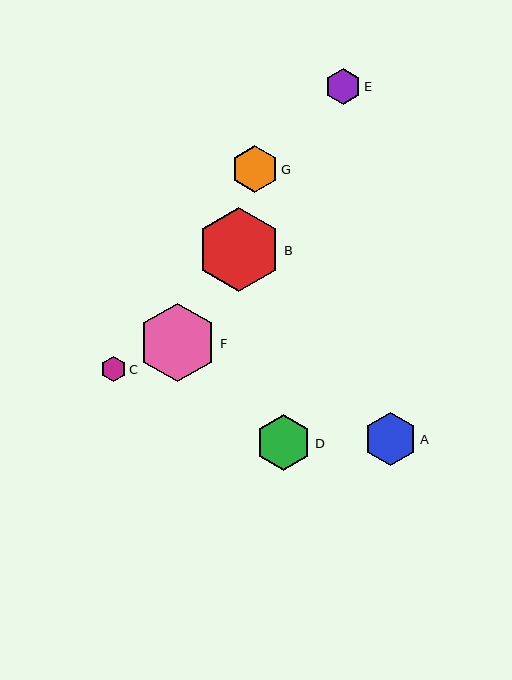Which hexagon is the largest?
Hexagon B is the largest with a size of approximately 84 pixels.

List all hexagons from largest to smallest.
From largest to smallest: B, F, D, A, G, E, C.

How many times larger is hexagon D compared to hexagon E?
Hexagon D is approximately 1.5 times the size of hexagon E.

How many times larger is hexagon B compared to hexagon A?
Hexagon B is approximately 1.6 times the size of hexagon A.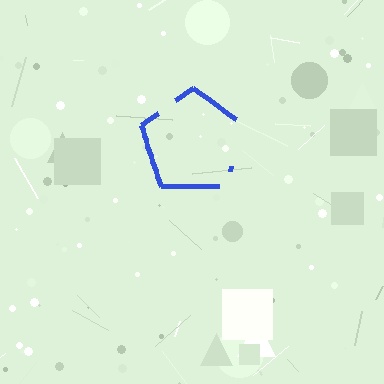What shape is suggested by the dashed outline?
The dashed outline suggests a pentagon.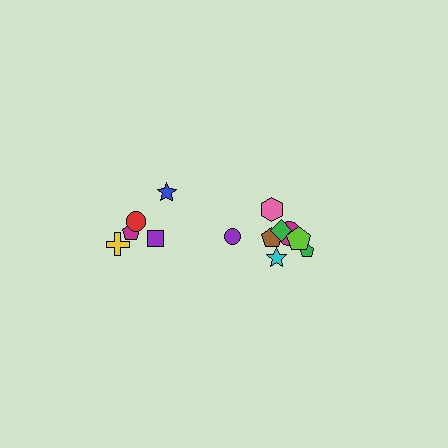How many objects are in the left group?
There are 5 objects.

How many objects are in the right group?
There are 8 objects.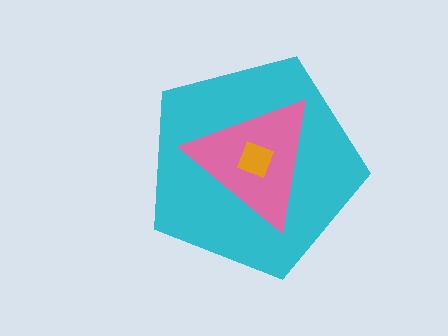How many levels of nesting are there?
3.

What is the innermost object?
The orange diamond.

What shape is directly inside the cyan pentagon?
The pink triangle.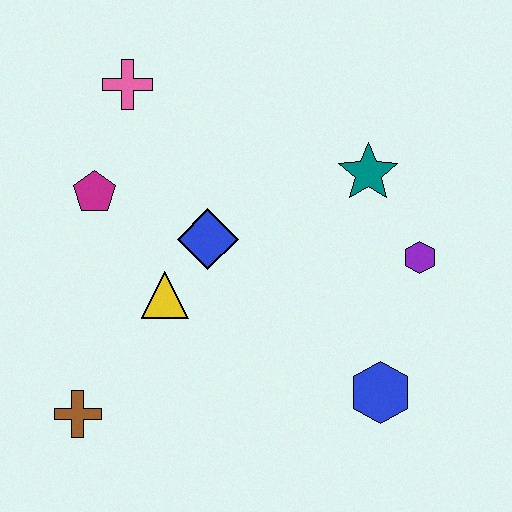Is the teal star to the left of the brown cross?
No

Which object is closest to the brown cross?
The yellow triangle is closest to the brown cross.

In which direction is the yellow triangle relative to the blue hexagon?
The yellow triangle is to the left of the blue hexagon.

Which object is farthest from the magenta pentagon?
The blue hexagon is farthest from the magenta pentagon.